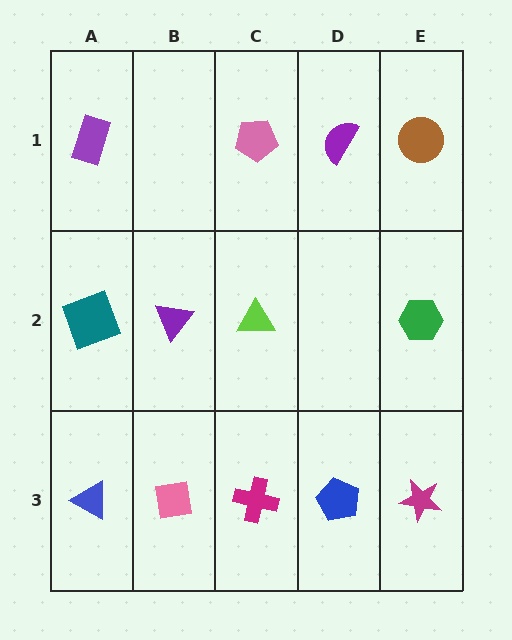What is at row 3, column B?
A pink square.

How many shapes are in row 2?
4 shapes.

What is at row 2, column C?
A lime triangle.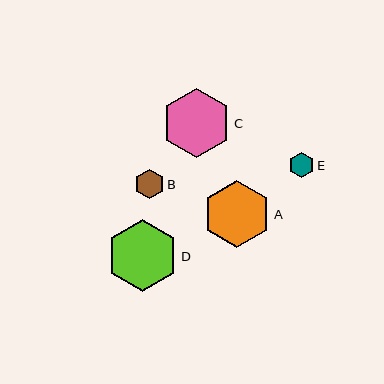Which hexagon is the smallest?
Hexagon E is the smallest with a size of approximately 25 pixels.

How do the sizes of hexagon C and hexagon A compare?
Hexagon C and hexagon A are approximately the same size.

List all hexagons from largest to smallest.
From largest to smallest: D, C, A, B, E.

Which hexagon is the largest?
Hexagon D is the largest with a size of approximately 72 pixels.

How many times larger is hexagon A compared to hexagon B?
Hexagon A is approximately 2.3 times the size of hexagon B.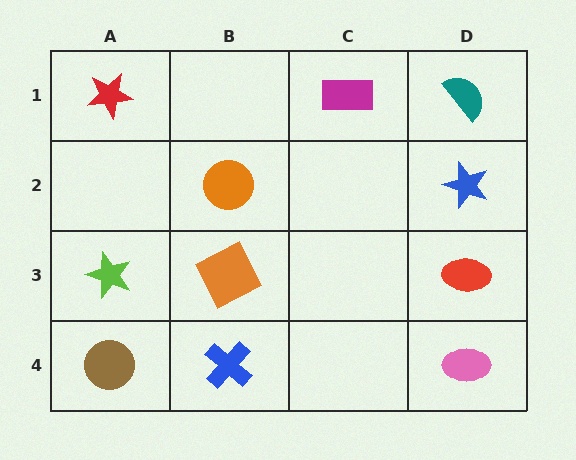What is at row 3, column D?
A red ellipse.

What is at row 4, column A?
A brown circle.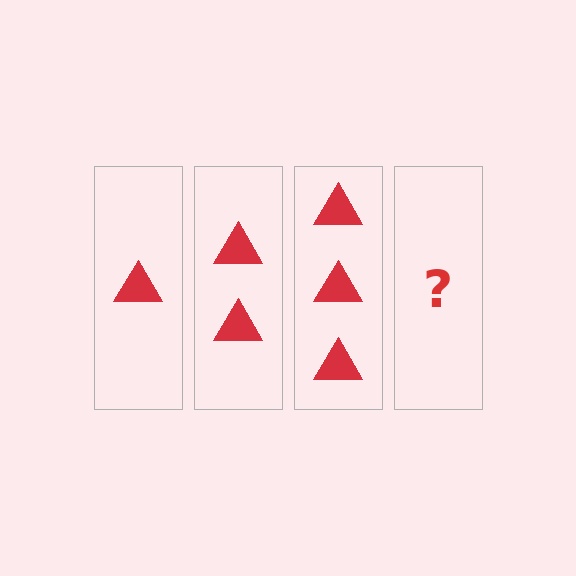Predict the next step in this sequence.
The next step is 4 triangles.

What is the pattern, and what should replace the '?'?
The pattern is that each step adds one more triangle. The '?' should be 4 triangles.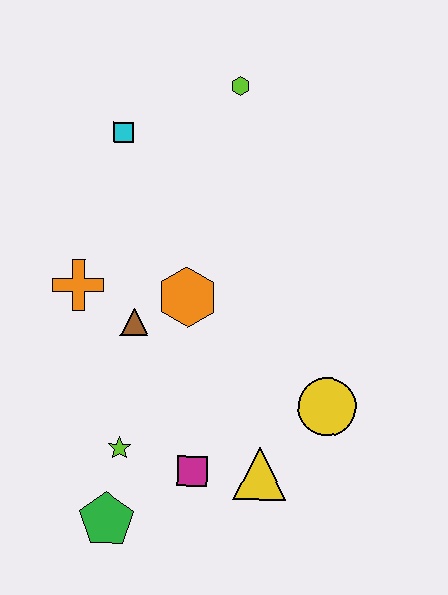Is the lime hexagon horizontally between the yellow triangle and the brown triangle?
Yes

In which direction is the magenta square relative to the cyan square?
The magenta square is below the cyan square.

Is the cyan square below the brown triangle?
No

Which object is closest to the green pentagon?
The lime star is closest to the green pentagon.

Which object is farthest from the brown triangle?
The lime hexagon is farthest from the brown triangle.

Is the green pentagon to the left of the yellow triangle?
Yes